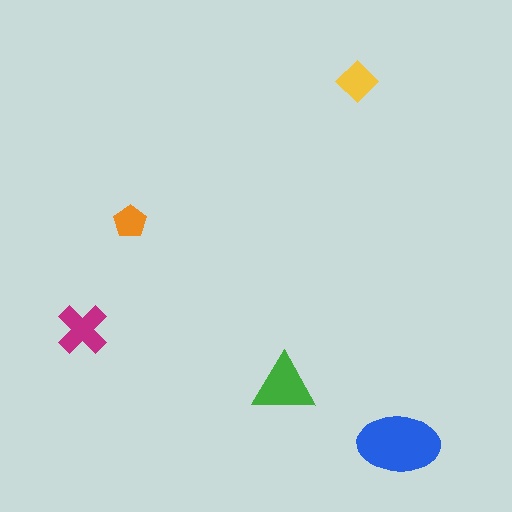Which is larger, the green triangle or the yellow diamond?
The green triangle.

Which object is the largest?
The blue ellipse.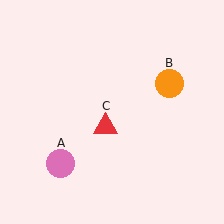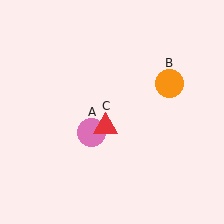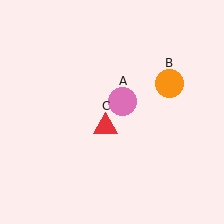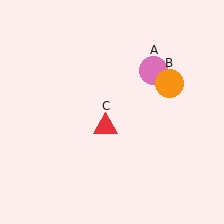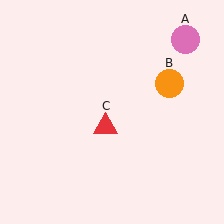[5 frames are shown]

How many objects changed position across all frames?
1 object changed position: pink circle (object A).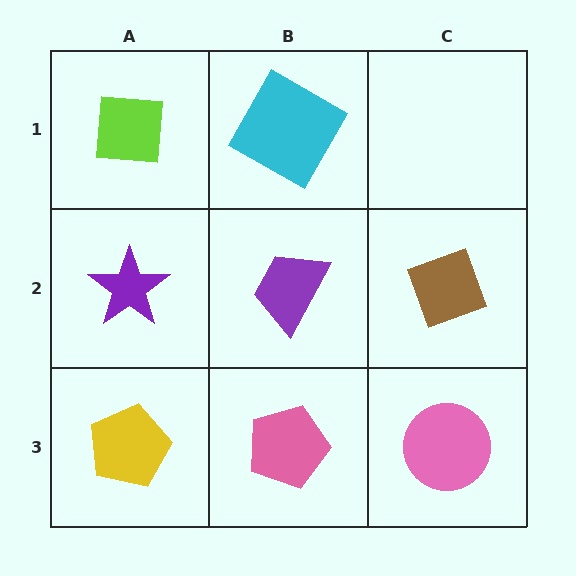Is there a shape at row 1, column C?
No, that cell is empty.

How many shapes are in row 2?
3 shapes.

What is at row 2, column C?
A brown diamond.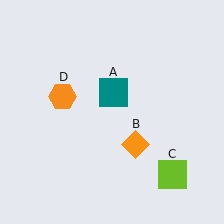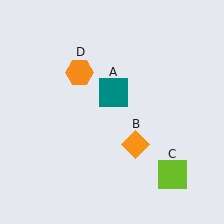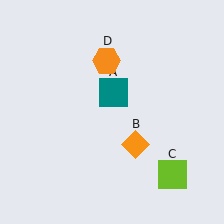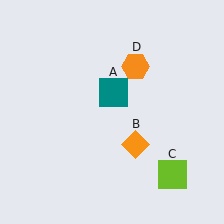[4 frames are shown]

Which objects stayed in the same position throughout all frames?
Teal square (object A) and orange diamond (object B) and lime square (object C) remained stationary.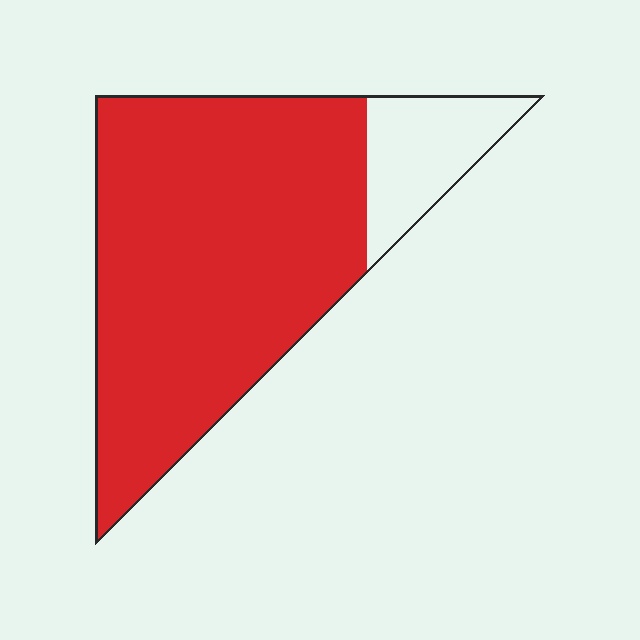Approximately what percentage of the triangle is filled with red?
Approximately 85%.